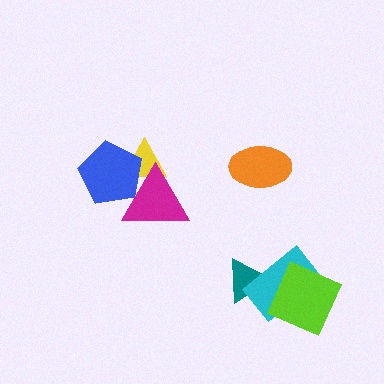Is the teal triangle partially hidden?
Yes, it is partially covered by another shape.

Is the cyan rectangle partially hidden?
Yes, it is partially covered by another shape.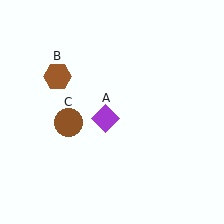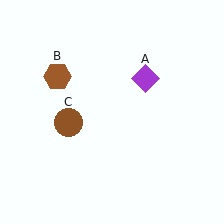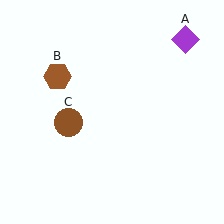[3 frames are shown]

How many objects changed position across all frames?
1 object changed position: purple diamond (object A).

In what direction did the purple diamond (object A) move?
The purple diamond (object A) moved up and to the right.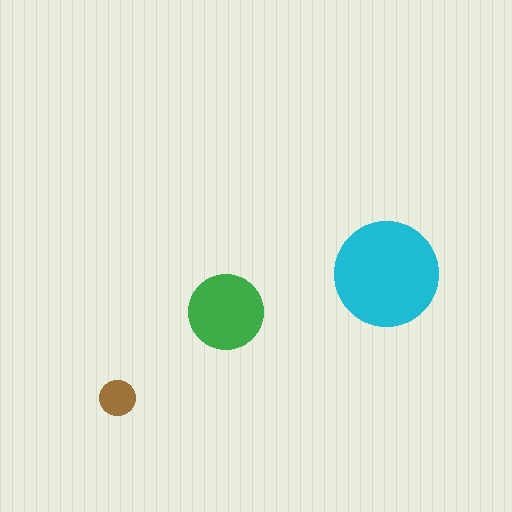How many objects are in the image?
There are 3 objects in the image.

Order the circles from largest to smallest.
the cyan one, the green one, the brown one.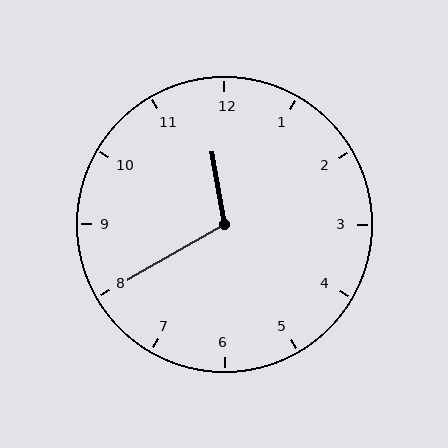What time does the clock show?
11:40.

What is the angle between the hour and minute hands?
Approximately 110 degrees.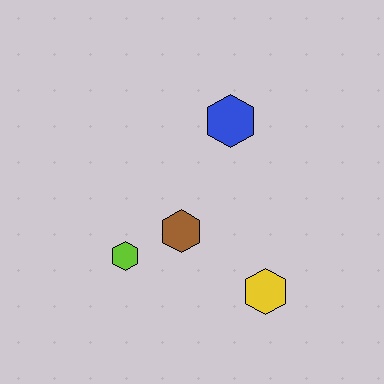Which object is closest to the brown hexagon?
The lime hexagon is closest to the brown hexagon.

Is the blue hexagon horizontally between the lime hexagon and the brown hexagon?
No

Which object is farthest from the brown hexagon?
The blue hexagon is farthest from the brown hexagon.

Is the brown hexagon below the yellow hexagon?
No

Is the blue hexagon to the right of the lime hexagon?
Yes